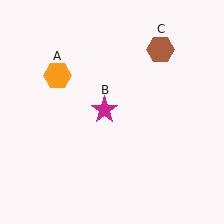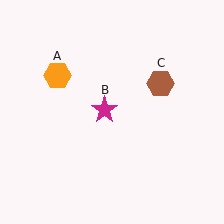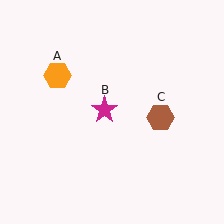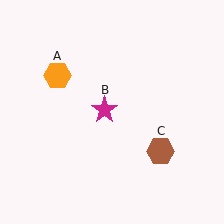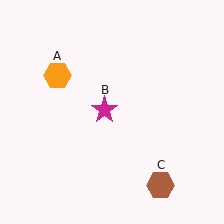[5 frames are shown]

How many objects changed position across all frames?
1 object changed position: brown hexagon (object C).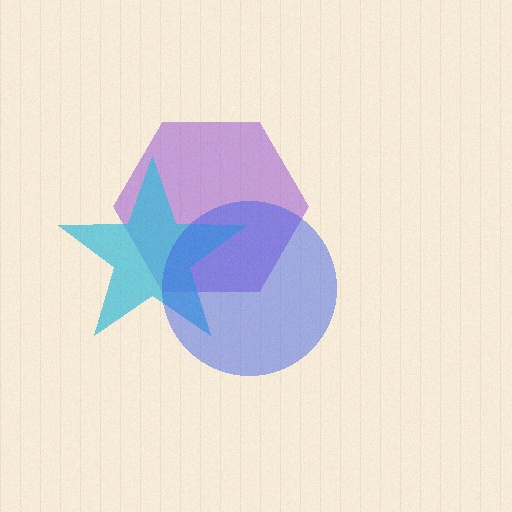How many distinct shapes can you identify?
There are 3 distinct shapes: a purple hexagon, a cyan star, a blue circle.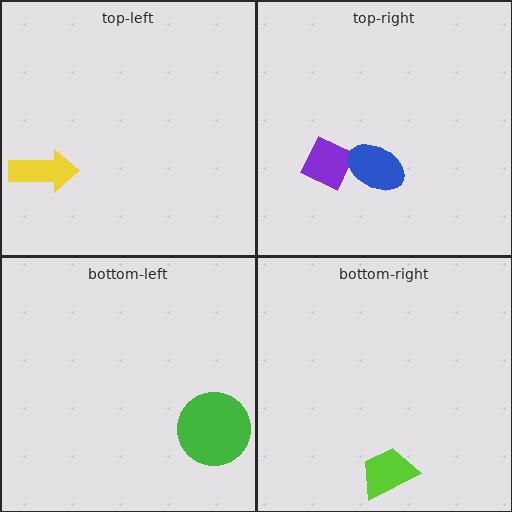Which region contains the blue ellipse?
The top-right region.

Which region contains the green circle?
The bottom-left region.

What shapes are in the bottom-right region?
The lime trapezoid.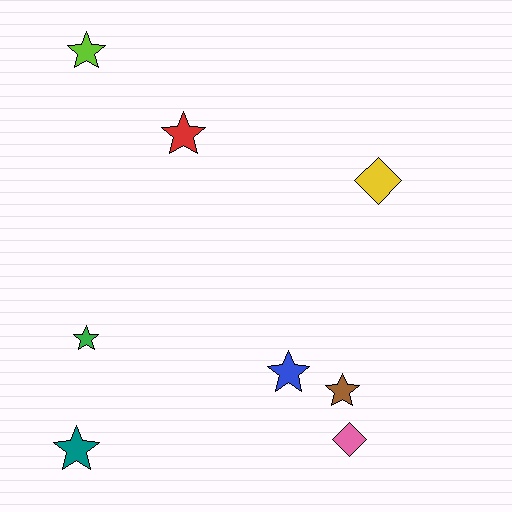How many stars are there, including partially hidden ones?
There are 6 stars.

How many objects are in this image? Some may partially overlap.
There are 8 objects.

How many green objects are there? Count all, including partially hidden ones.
There is 1 green object.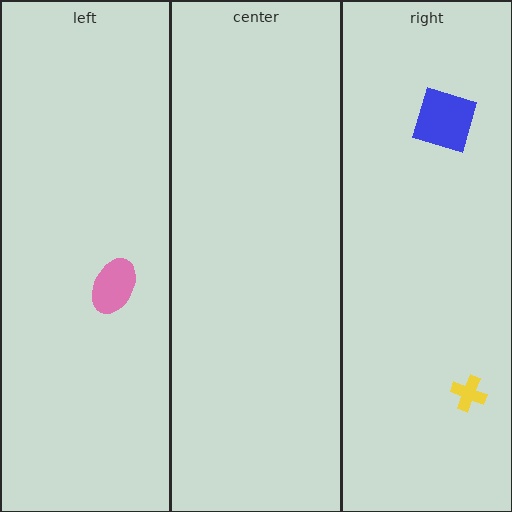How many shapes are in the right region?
2.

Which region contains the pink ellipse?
The left region.